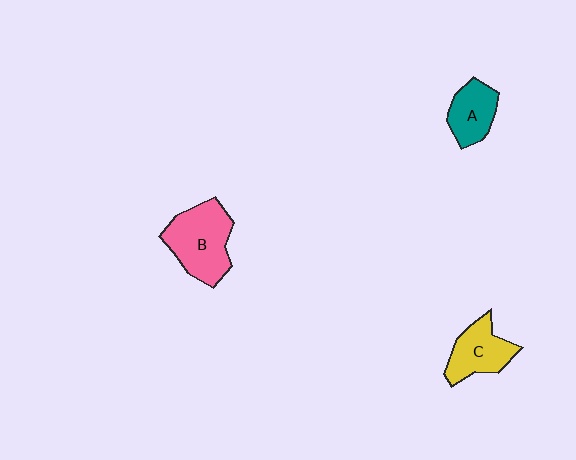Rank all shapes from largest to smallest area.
From largest to smallest: B (pink), C (yellow), A (teal).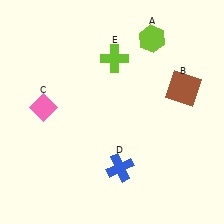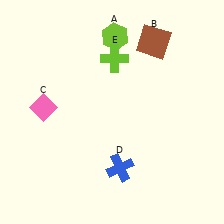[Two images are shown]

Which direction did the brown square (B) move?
The brown square (B) moved up.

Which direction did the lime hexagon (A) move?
The lime hexagon (A) moved left.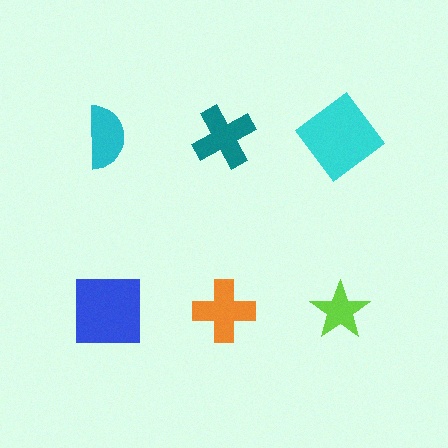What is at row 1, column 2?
A teal cross.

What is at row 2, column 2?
An orange cross.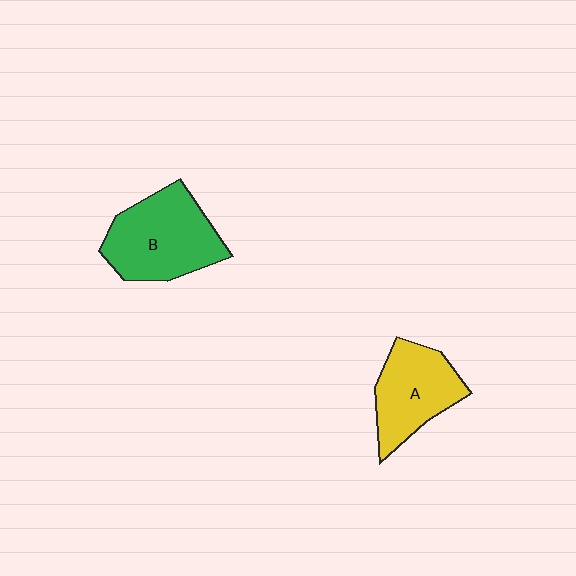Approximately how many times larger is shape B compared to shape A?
Approximately 1.2 times.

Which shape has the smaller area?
Shape A (yellow).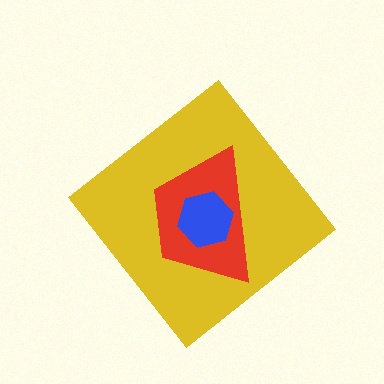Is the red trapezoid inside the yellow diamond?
Yes.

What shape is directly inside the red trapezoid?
The blue hexagon.